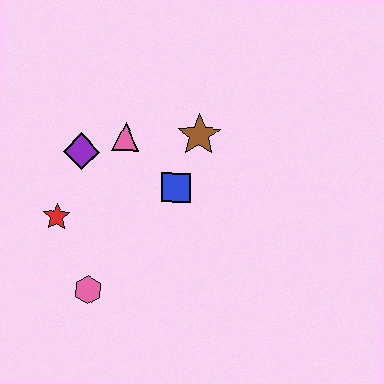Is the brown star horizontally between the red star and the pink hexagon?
No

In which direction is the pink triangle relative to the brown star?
The pink triangle is to the left of the brown star.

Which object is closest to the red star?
The purple diamond is closest to the red star.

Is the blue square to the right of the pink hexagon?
Yes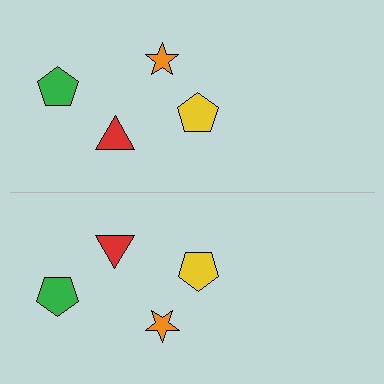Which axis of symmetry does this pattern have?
The pattern has a horizontal axis of symmetry running through the center of the image.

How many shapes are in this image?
There are 8 shapes in this image.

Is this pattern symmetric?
Yes, this pattern has bilateral (reflection) symmetry.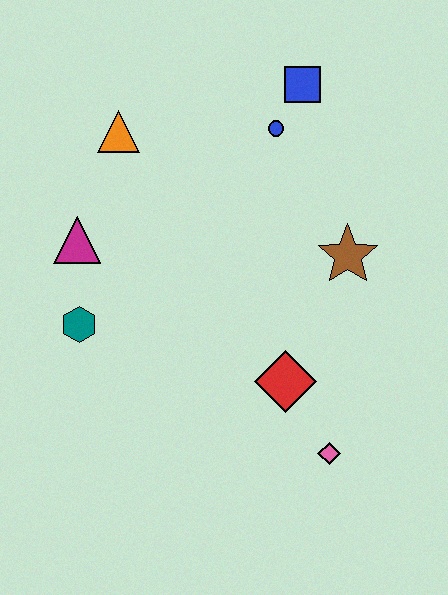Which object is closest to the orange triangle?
The magenta triangle is closest to the orange triangle.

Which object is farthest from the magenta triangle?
The pink diamond is farthest from the magenta triangle.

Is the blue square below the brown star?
No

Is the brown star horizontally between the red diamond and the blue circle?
No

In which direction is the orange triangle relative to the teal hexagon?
The orange triangle is above the teal hexagon.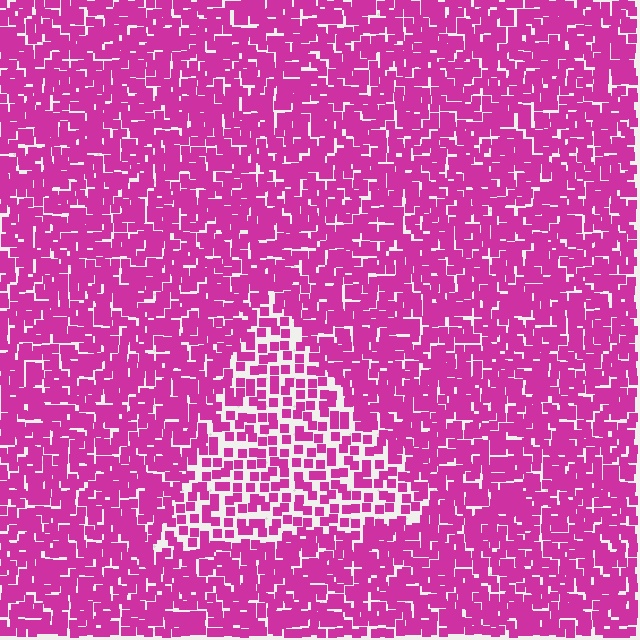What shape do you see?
I see a triangle.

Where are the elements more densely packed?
The elements are more densely packed outside the triangle boundary.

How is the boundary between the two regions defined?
The boundary is defined by a change in element density (approximately 1.9x ratio). All elements are the same color, size, and shape.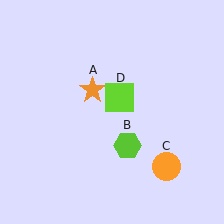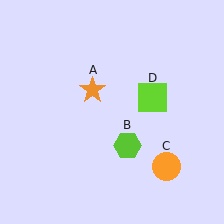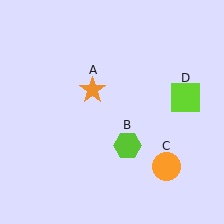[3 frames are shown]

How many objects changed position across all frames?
1 object changed position: lime square (object D).